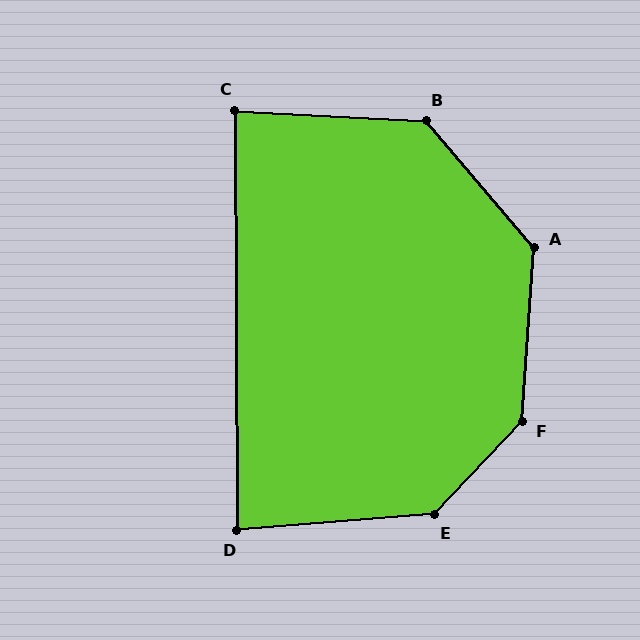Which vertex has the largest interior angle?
F, at approximately 141 degrees.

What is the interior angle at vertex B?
Approximately 133 degrees (obtuse).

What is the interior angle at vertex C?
Approximately 87 degrees (approximately right).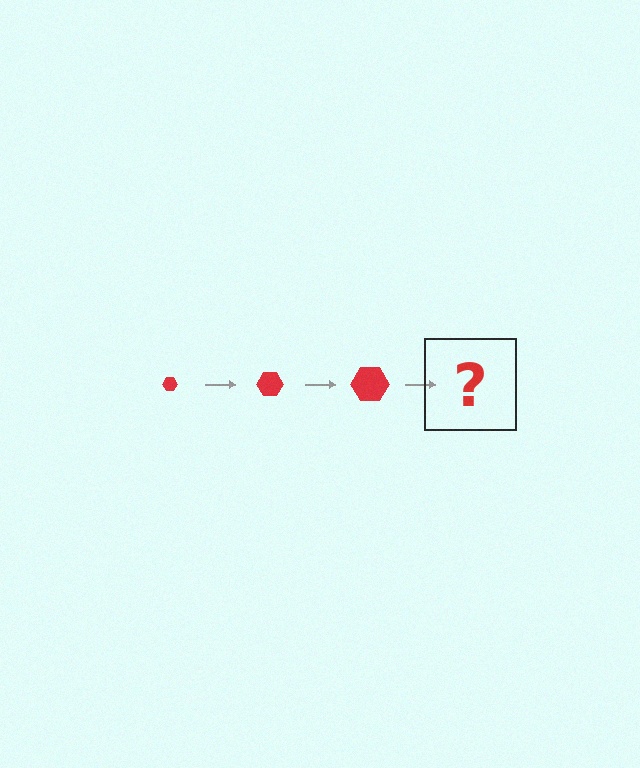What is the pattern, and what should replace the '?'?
The pattern is that the hexagon gets progressively larger each step. The '?' should be a red hexagon, larger than the previous one.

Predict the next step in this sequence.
The next step is a red hexagon, larger than the previous one.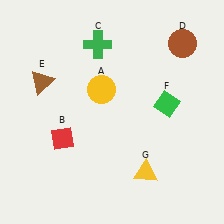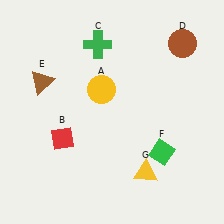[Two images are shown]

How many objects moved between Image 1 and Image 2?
1 object moved between the two images.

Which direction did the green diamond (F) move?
The green diamond (F) moved down.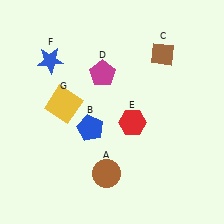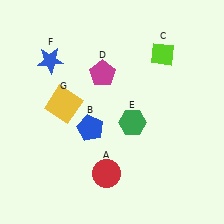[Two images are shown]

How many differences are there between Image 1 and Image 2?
There are 3 differences between the two images.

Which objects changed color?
A changed from brown to red. C changed from brown to lime. E changed from red to green.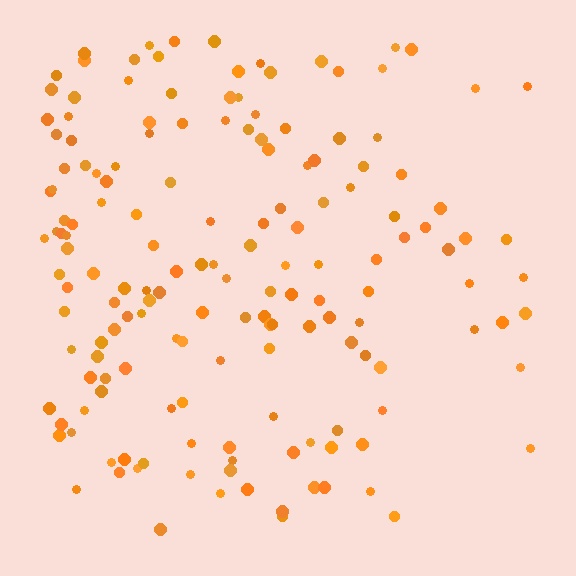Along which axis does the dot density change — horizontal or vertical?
Horizontal.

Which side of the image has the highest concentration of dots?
The left.